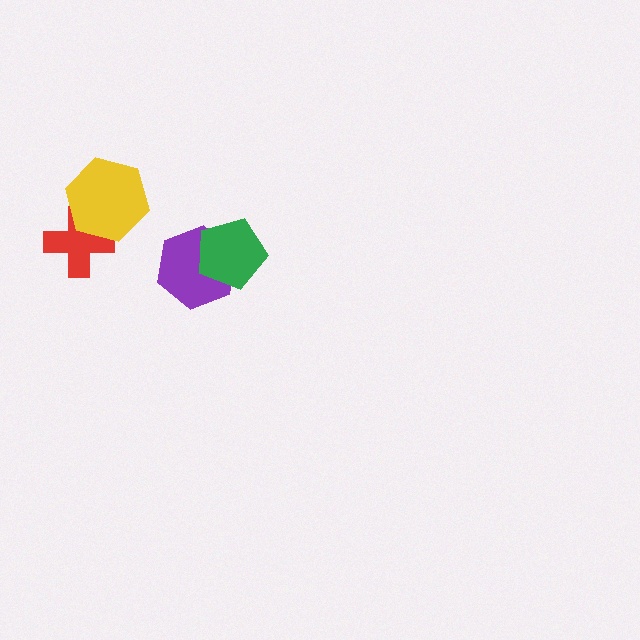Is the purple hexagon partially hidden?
Yes, it is partially covered by another shape.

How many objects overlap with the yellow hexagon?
1 object overlaps with the yellow hexagon.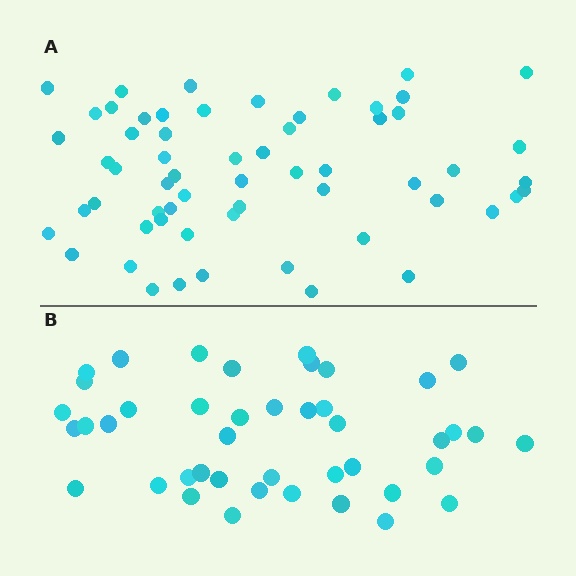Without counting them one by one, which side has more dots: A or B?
Region A (the top region) has more dots.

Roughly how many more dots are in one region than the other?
Region A has approximately 15 more dots than region B.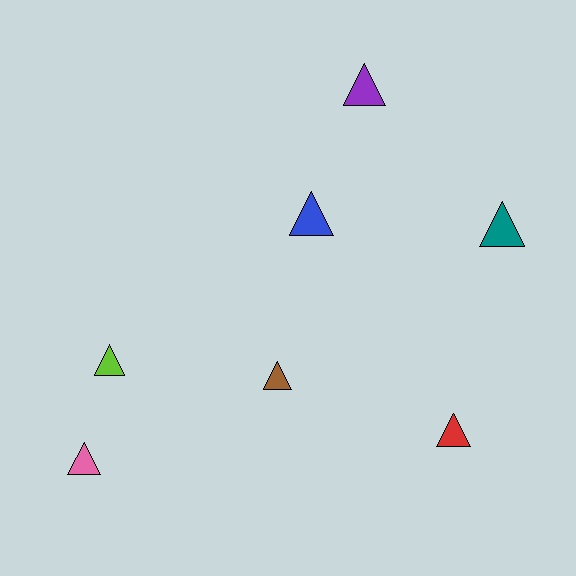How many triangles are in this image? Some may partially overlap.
There are 7 triangles.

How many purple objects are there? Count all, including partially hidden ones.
There is 1 purple object.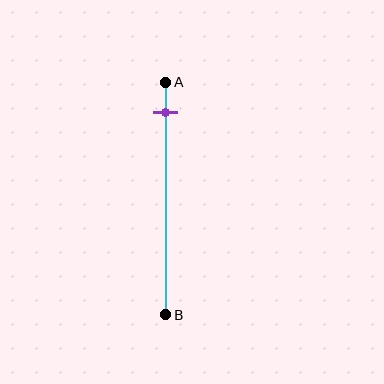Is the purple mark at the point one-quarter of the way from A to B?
No, the mark is at about 15% from A, not at the 25% one-quarter point.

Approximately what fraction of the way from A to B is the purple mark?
The purple mark is approximately 15% of the way from A to B.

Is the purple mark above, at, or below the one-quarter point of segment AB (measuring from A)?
The purple mark is above the one-quarter point of segment AB.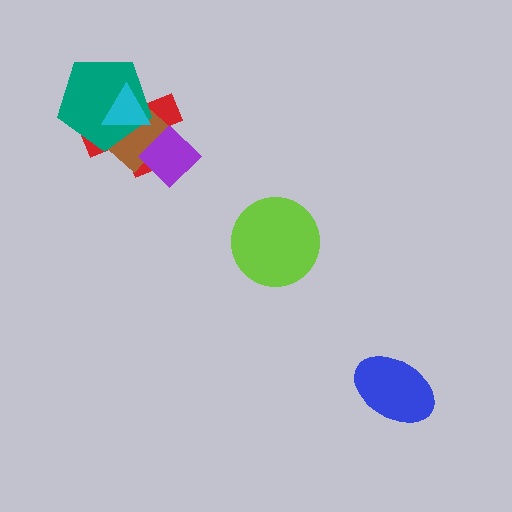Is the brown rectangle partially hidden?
Yes, it is partially covered by another shape.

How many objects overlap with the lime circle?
0 objects overlap with the lime circle.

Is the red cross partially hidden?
Yes, it is partially covered by another shape.